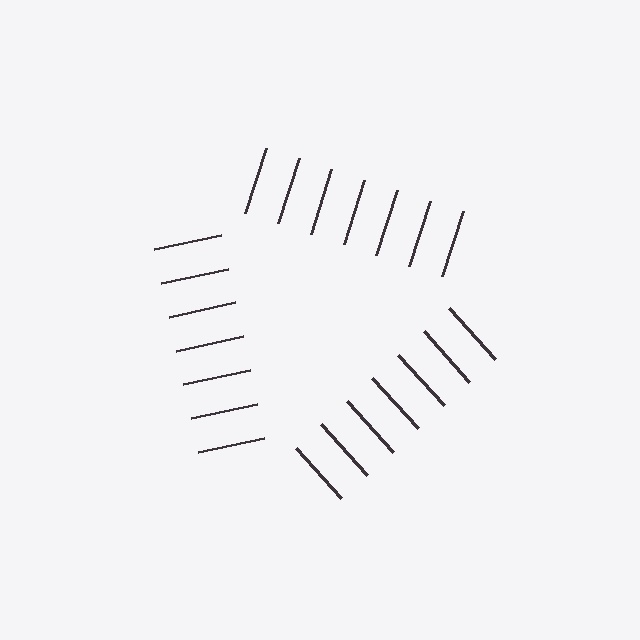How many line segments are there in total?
21 — 7 along each of the 3 edges.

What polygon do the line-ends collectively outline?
An illusory triangle — the line segments terminate on its edges but no continuous stroke is drawn.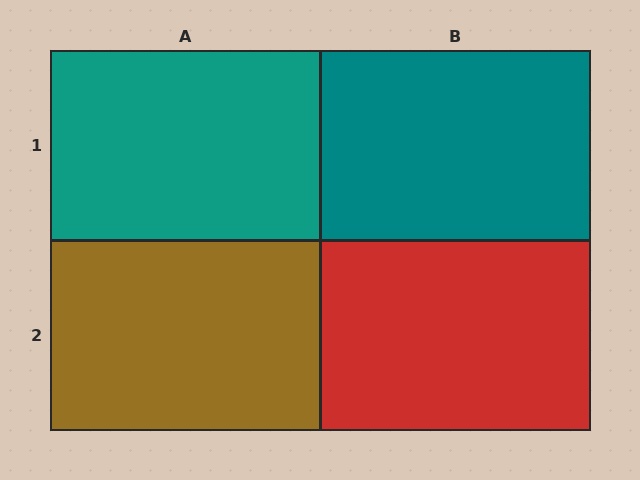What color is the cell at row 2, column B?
Red.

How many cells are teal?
2 cells are teal.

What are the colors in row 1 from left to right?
Teal, teal.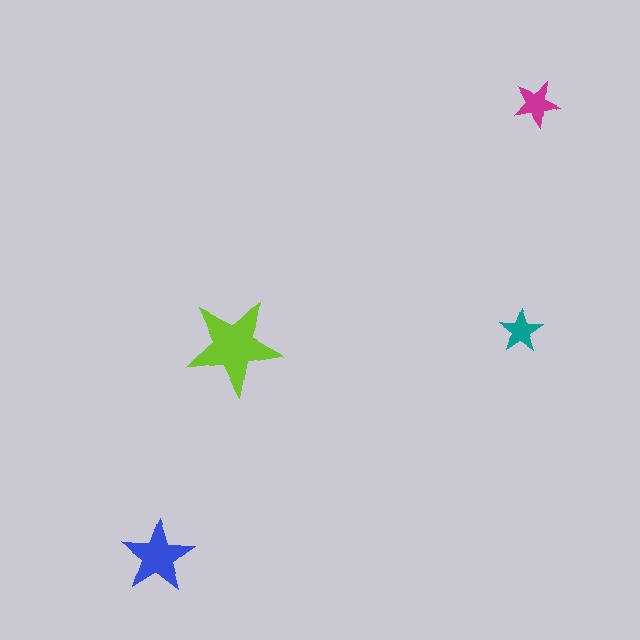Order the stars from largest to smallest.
the lime one, the blue one, the magenta one, the teal one.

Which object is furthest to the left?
The blue star is leftmost.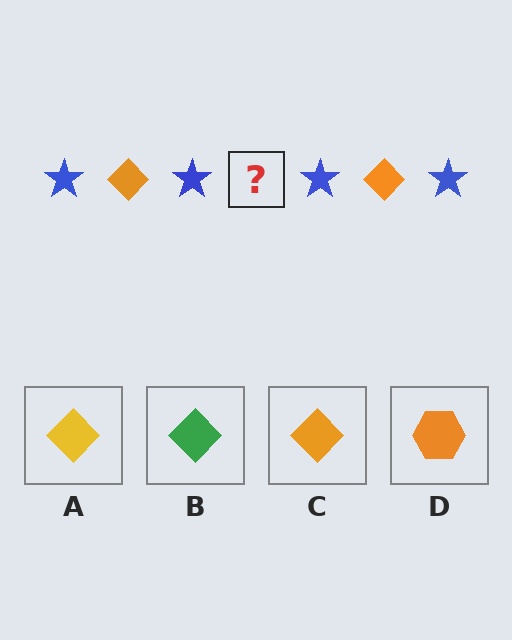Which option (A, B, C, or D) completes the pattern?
C.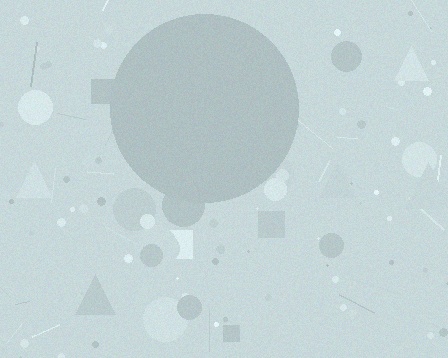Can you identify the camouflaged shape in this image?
The camouflaged shape is a circle.